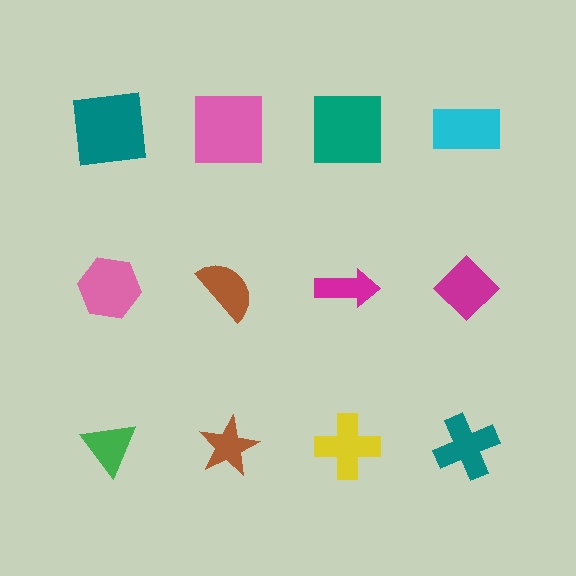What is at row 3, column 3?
A yellow cross.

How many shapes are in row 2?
4 shapes.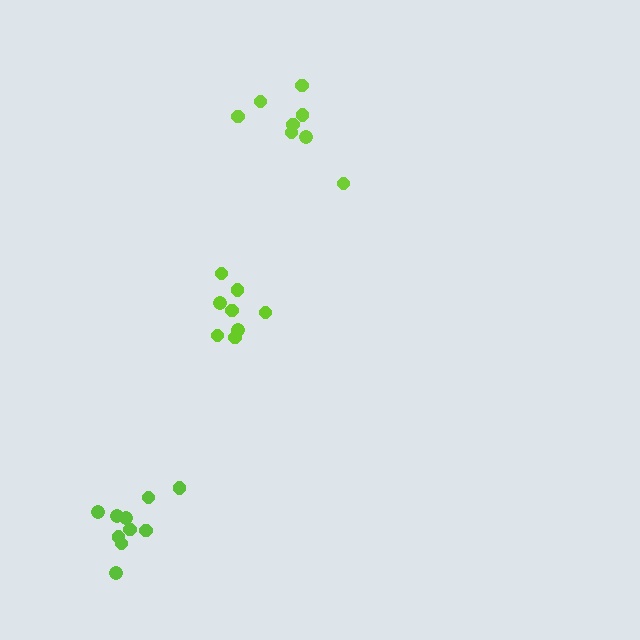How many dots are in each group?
Group 1: 10 dots, Group 2: 8 dots, Group 3: 8 dots (26 total).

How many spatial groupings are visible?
There are 3 spatial groupings.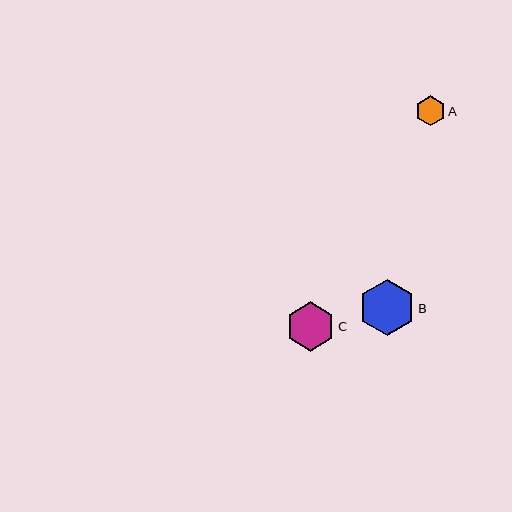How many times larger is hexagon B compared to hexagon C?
Hexagon B is approximately 1.1 times the size of hexagon C.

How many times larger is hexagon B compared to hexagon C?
Hexagon B is approximately 1.1 times the size of hexagon C.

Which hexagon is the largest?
Hexagon B is the largest with a size of approximately 56 pixels.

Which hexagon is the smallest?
Hexagon A is the smallest with a size of approximately 29 pixels.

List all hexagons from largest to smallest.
From largest to smallest: B, C, A.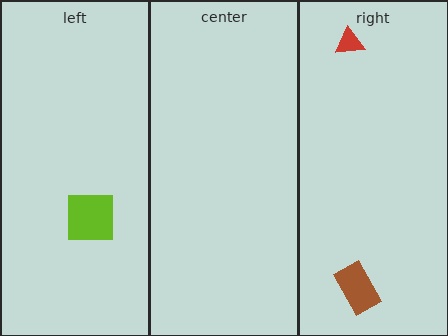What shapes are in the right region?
The brown rectangle, the red triangle.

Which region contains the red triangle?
The right region.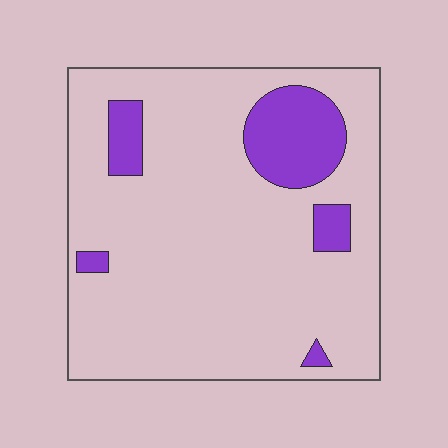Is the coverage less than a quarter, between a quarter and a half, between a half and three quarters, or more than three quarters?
Less than a quarter.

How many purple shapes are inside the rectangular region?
5.